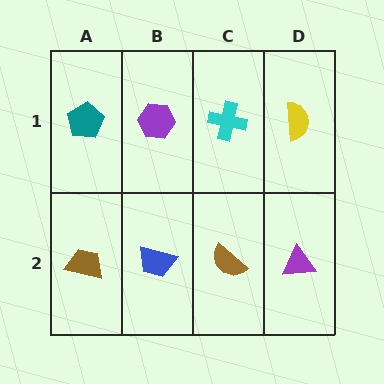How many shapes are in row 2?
4 shapes.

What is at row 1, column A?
A teal pentagon.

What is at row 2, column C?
A brown semicircle.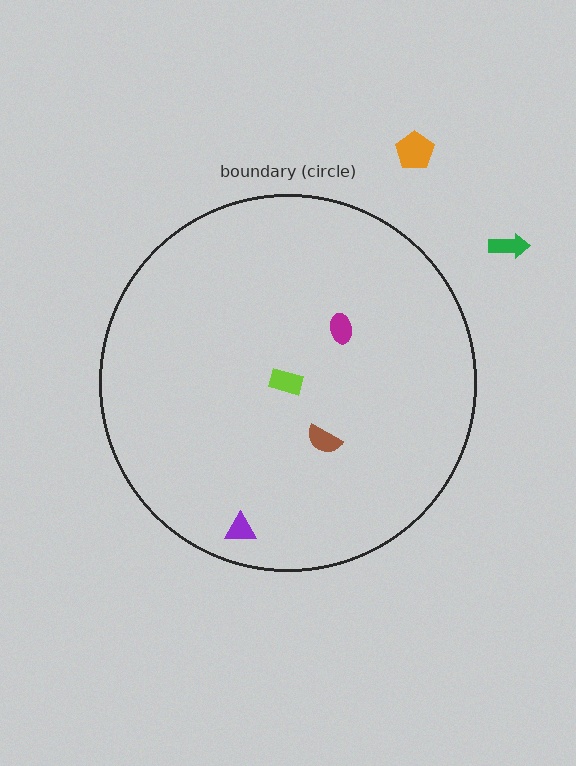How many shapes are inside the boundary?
4 inside, 2 outside.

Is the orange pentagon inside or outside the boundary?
Outside.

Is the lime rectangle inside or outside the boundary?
Inside.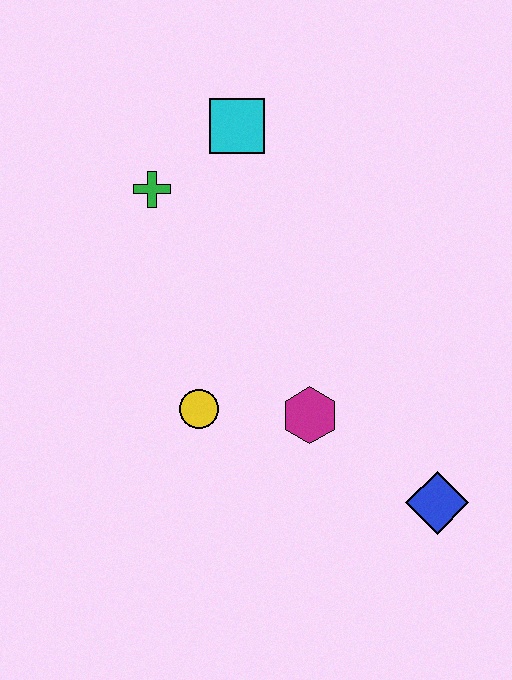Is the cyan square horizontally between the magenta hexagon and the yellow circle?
Yes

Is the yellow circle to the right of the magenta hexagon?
No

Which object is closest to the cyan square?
The green cross is closest to the cyan square.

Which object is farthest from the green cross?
The blue diamond is farthest from the green cross.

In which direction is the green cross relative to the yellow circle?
The green cross is above the yellow circle.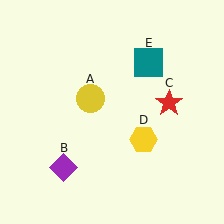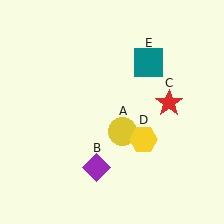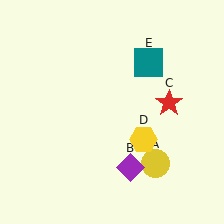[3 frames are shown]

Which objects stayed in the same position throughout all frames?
Red star (object C) and yellow hexagon (object D) and teal square (object E) remained stationary.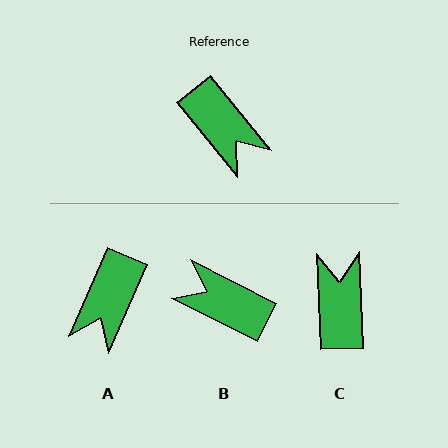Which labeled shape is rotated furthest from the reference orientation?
B, about 156 degrees away.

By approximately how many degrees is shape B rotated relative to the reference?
Approximately 156 degrees clockwise.